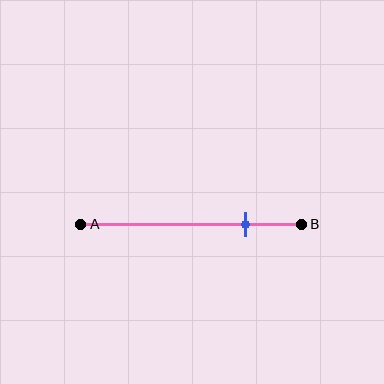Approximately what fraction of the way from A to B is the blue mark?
The blue mark is approximately 75% of the way from A to B.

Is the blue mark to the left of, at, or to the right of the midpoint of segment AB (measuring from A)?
The blue mark is to the right of the midpoint of segment AB.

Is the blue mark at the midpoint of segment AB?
No, the mark is at about 75% from A, not at the 50% midpoint.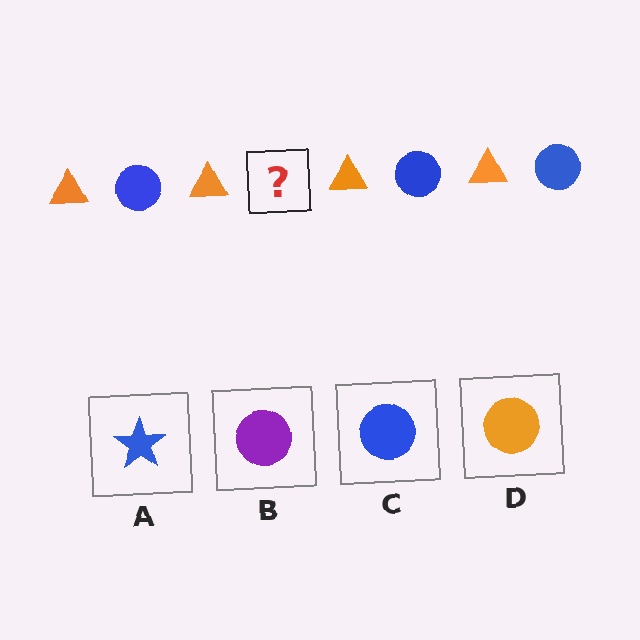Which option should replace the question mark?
Option C.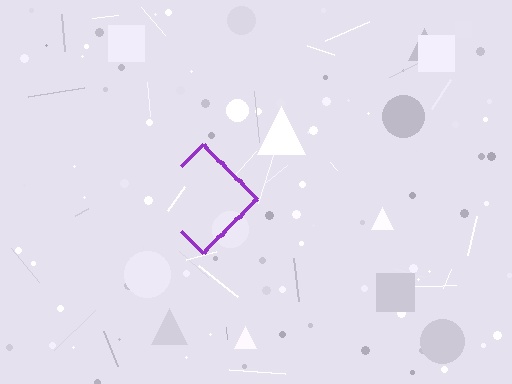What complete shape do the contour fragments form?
The contour fragments form a diamond.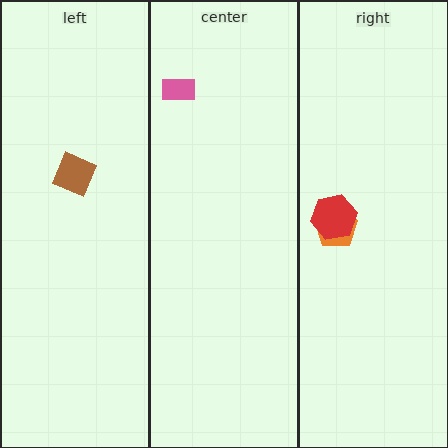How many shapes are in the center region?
1.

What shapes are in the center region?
The pink rectangle.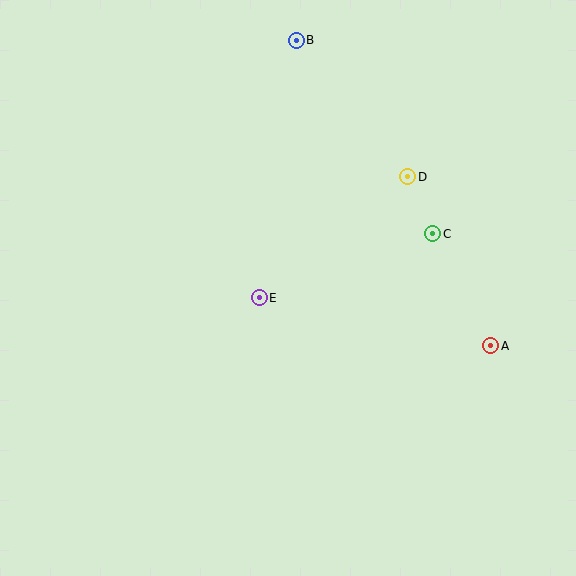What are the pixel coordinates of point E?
Point E is at (259, 298).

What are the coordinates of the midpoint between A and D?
The midpoint between A and D is at (449, 261).